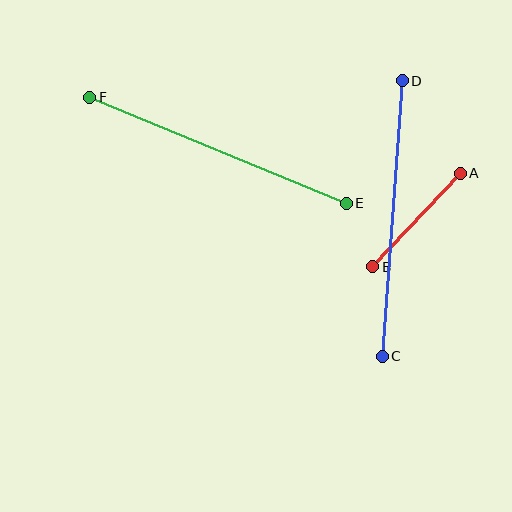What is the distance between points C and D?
The distance is approximately 276 pixels.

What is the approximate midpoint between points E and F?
The midpoint is at approximately (218, 150) pixels.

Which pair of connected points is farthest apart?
Points E and F are farthest apart.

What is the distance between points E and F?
The distance is approximately 278 pixels.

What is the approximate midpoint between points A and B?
The midpoint is at approximately (417, 220) pixels.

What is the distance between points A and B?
The distance is approximately 128 pixels.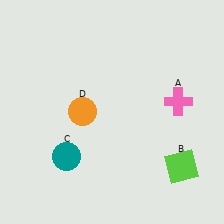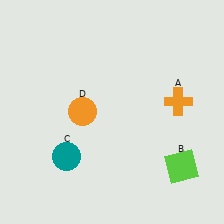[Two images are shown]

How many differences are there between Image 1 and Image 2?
There is 1 difference between the two images.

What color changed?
The cross (A) changed from pink in Image 1 to orange in Image 2.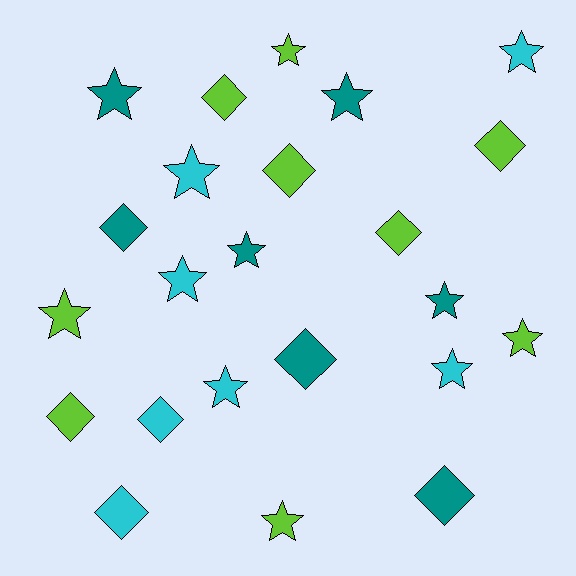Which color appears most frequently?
Lime, with 9 objects.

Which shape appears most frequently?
Star, with 13 objects.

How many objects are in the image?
There are 23 objects.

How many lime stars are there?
There are 4 lime stars.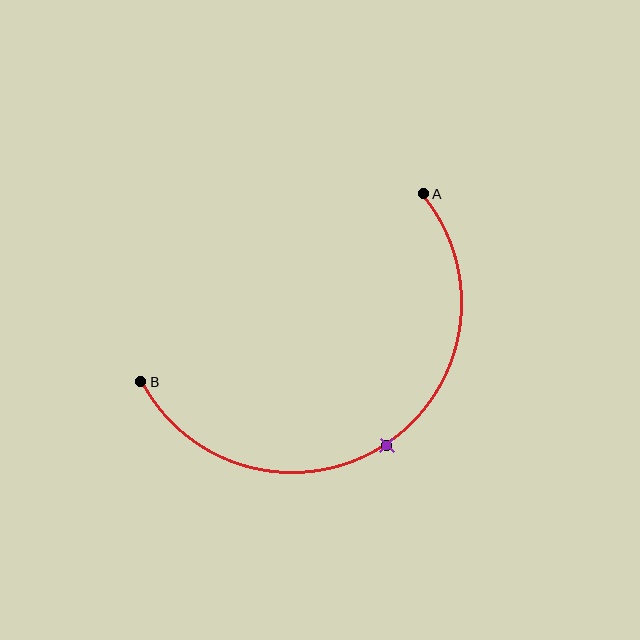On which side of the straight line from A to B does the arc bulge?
The arc bulges below the straight line connecting A and B.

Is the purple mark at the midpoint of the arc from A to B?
Yes. The purple mark lies on the arc at equal arc-length from both A and B — it is the arc midpoint.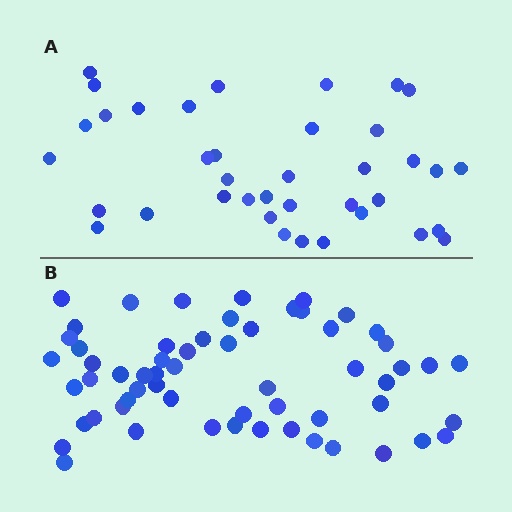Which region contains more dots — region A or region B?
Region B (the bottom region) has more dots.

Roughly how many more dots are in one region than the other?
Region B has approximately 20 more dots than region A.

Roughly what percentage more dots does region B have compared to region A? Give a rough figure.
About 55% more.